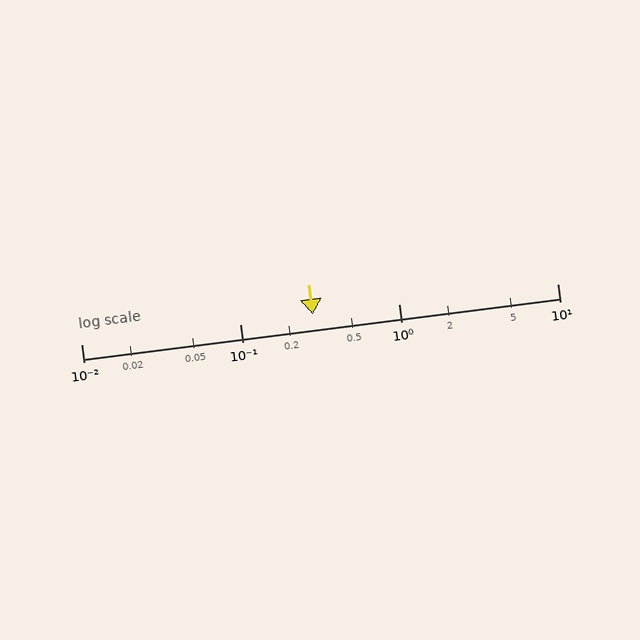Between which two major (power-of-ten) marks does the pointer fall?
The pointer is between 0.1 and 1.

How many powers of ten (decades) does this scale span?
The scale spans 3 decades, from 0.01 to 10.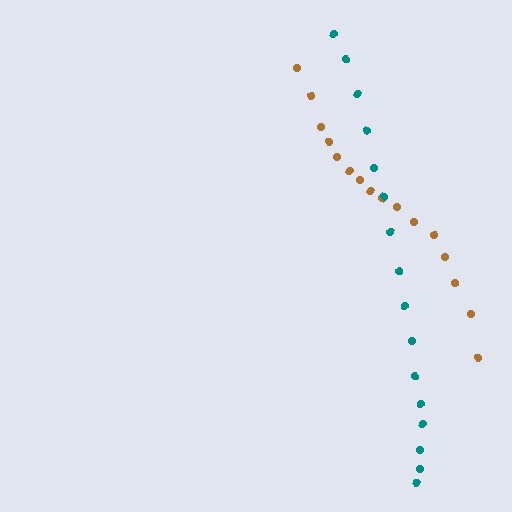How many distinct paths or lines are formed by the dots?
There are 2 distinct paths.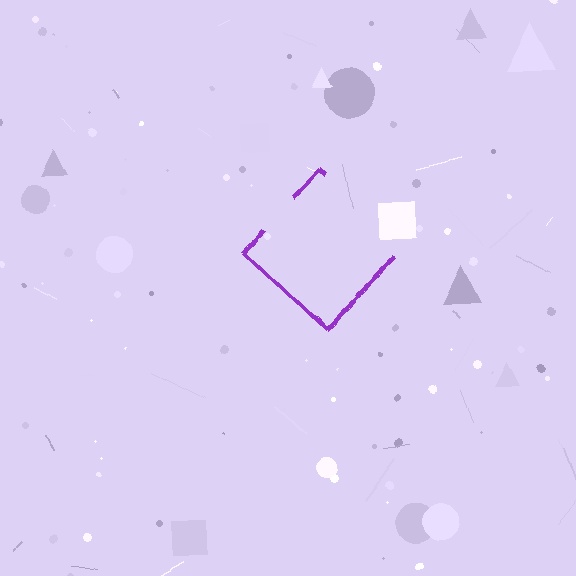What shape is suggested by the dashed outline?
The dashed outline suggests a diamond.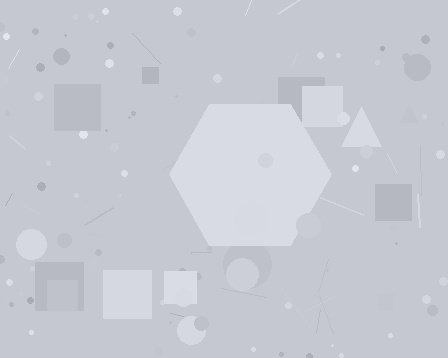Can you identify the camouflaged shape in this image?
The camouflaged shape is a hexagon.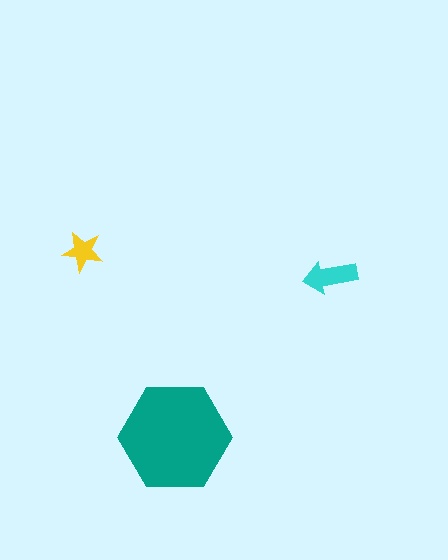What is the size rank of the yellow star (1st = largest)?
3rd.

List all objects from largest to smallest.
The teal hexagon, the cyan arrow, the yellow star.